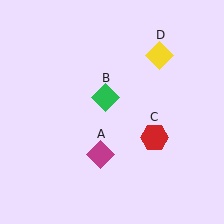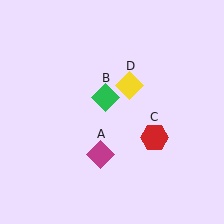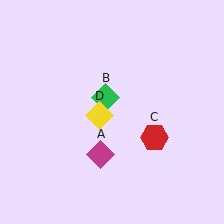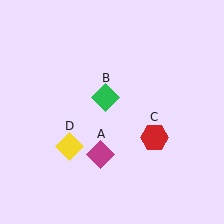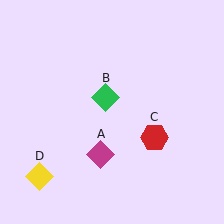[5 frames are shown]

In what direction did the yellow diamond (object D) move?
The yellow diamond (object D) moved down and to the left.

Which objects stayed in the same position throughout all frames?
Magenta diamond (object A) and green diamond (object B) and red hexagon (object C) remained stationary.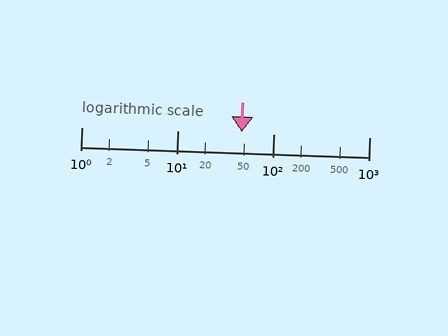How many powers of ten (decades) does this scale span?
The scale spans 3 decades, from 1 to 1000.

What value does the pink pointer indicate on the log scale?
The pointer indicates approximately 47.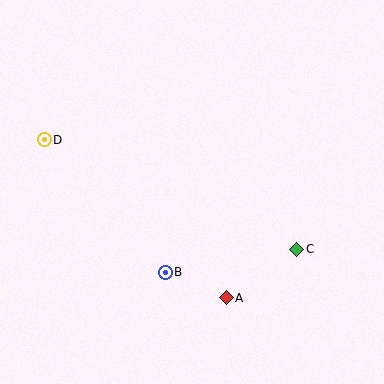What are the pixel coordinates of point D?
Point D is at (44, 140).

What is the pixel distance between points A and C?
The distance between A and C is 86 pixels.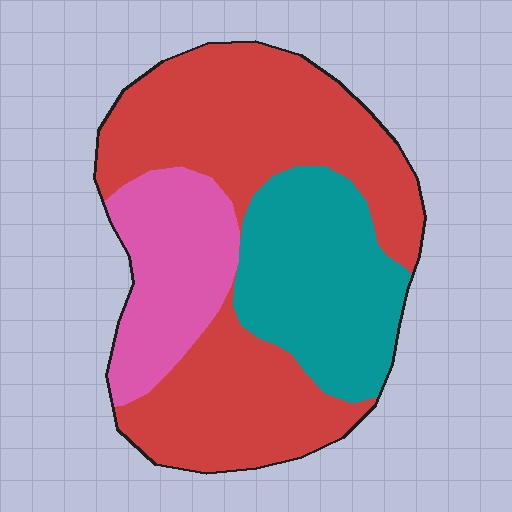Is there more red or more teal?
Red.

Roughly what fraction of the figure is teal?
Teal takes up between a quarter and a half of the figure.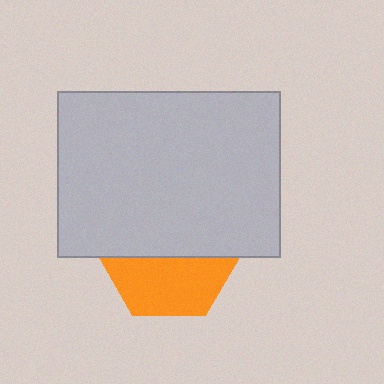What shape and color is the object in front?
The object in front is a light gray rectangle.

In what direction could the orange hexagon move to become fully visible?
The orange hexagon could move down. That would shift it out from behind the light gray rectangle entirely.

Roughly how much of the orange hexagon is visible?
A small part of it is visible (roughly 44%).